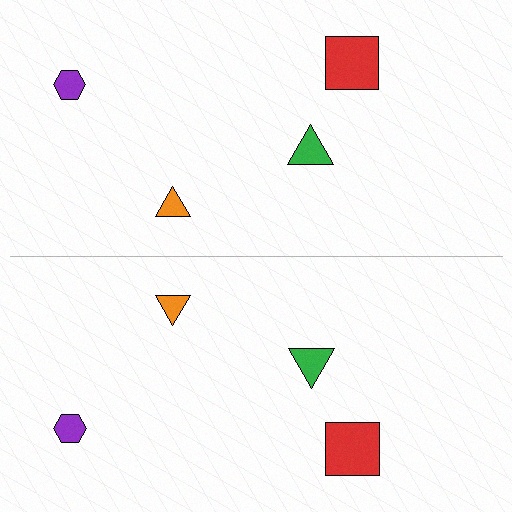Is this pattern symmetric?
Yes, this pattern has bilateral (reflection) symmetry.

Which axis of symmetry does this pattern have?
The pattern has a horizontal axis of symmetry running through the center of the image.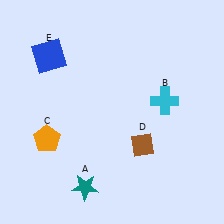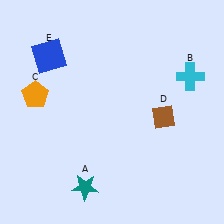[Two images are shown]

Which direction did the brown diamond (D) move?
The brown diamond (D) moved up.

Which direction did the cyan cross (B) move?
The cyan cross (B) moved right.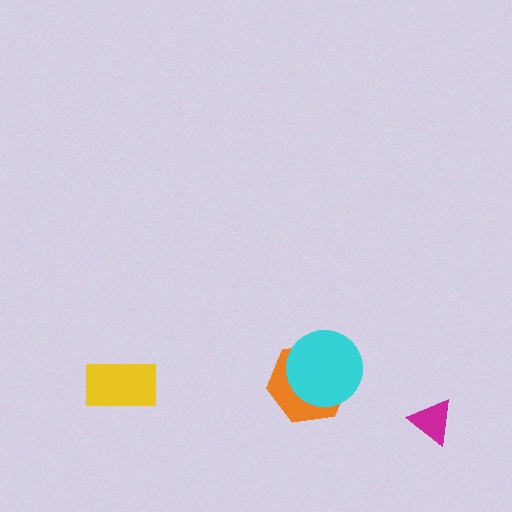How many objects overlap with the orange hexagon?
1 object overlaps with the orange hexagon.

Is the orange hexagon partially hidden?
Yes, it is partially covered by another shape.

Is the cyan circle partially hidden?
No, no other shape covers it.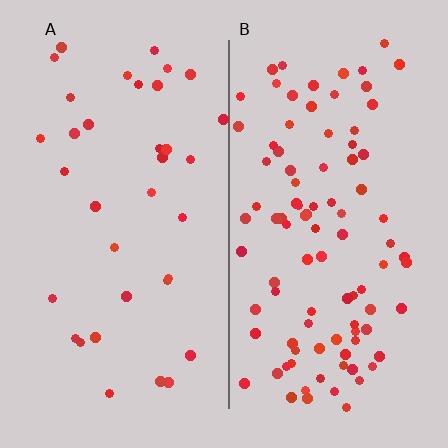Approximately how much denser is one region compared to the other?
Approximately 2.8× — region B over region A.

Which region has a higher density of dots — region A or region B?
B (the right).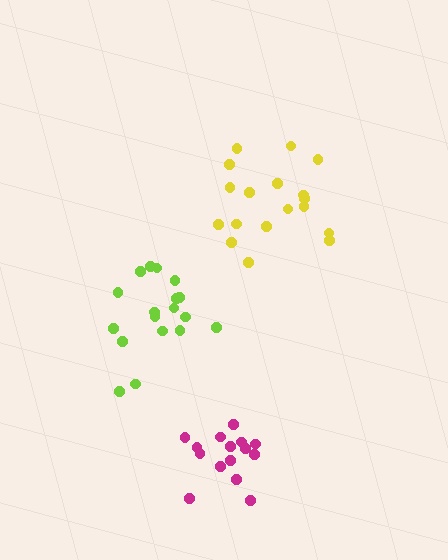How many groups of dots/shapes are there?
There are 3 groups.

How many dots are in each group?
Group 1: 18 dots, Group 2: 18 dots, Group 3: 15 dots (51 total).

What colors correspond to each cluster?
The clusters are colored: yellow, lime, magenta.